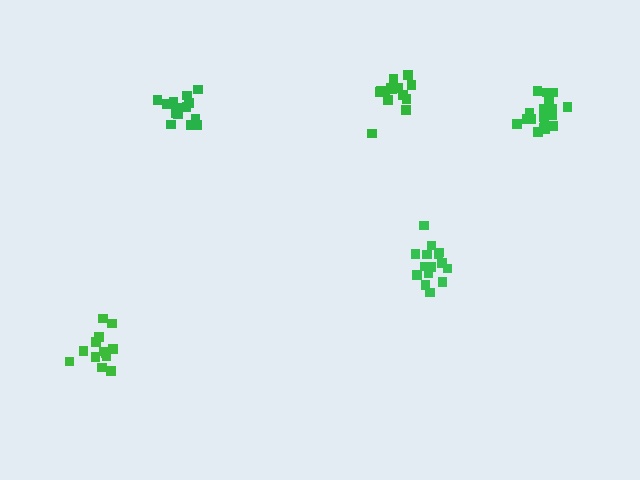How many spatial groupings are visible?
There are 5 spatial groupings.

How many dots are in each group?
Group 1: 15 dots, Group 2: 13 dots, Group 3: 15 dots, Group 4: 18 dots, Group 5: 16 dots (77 total).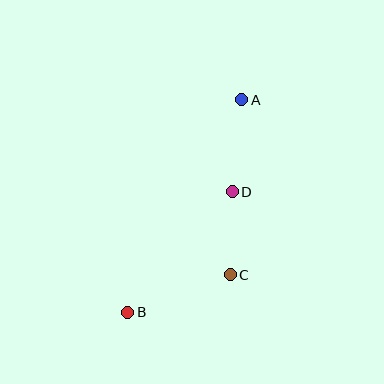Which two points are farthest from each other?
Points A and B are farthest from each other.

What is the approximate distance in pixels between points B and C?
The distance between B and C is approximately 109 pixels.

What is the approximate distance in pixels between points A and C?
The distance between A and C is approximately 176 pixels.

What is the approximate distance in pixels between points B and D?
The distance between B and D is approximately 160 pixels.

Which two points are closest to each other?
Points C and D are closest to each other.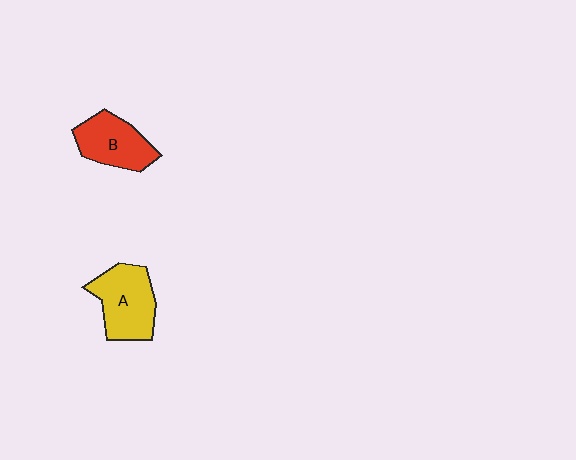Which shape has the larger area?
Shape A (yellow).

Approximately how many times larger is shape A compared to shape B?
Approximately 1.2 times.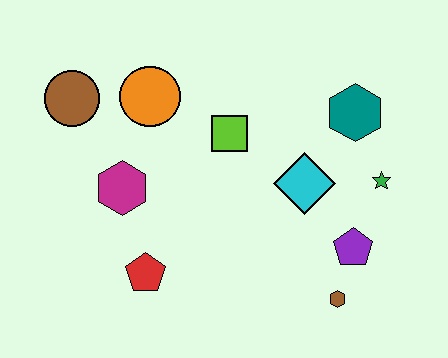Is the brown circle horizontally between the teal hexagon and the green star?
No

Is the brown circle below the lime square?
No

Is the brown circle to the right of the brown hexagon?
No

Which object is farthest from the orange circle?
The brown hexagon is farthest from the orange circle.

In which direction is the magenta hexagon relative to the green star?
The magenta hexagon is to the left of the green star.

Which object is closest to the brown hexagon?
The purple pentagon is closest to the brown hexagon.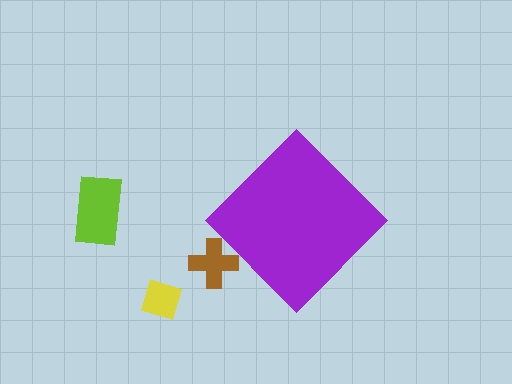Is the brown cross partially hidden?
Yes, the brown cross is partially hidden behind the purple diamond.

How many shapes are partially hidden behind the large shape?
1 shape is partially hidden.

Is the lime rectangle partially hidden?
No, the lime rectangle is fully visible.